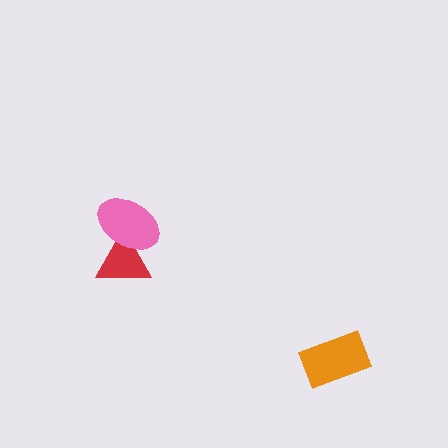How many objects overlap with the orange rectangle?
0 objects overlap with the orange rectangle.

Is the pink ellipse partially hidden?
No, no other shape covers it.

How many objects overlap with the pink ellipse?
1 object overlaps with the pink ellipse.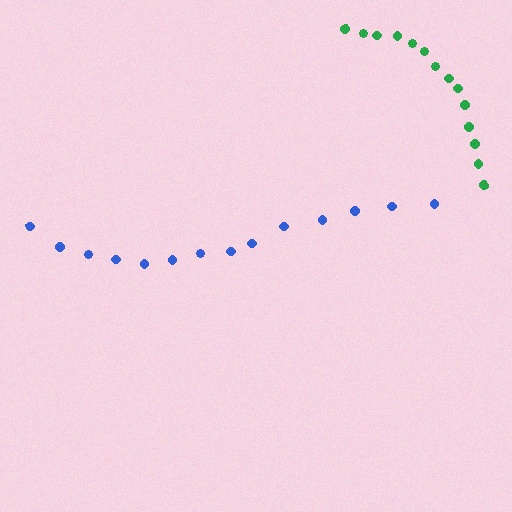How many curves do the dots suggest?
There are 2 distinct paths.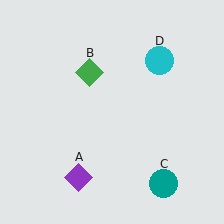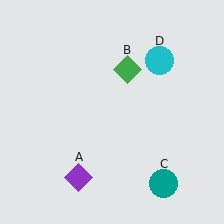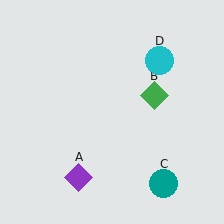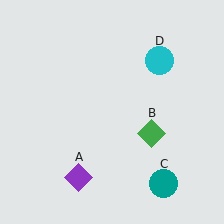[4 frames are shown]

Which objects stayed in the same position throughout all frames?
Purple diamond (object A) and teal circle (object C) and cyan circle (object D) remained stationary.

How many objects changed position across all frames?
1 object changed position: green diamond (object B).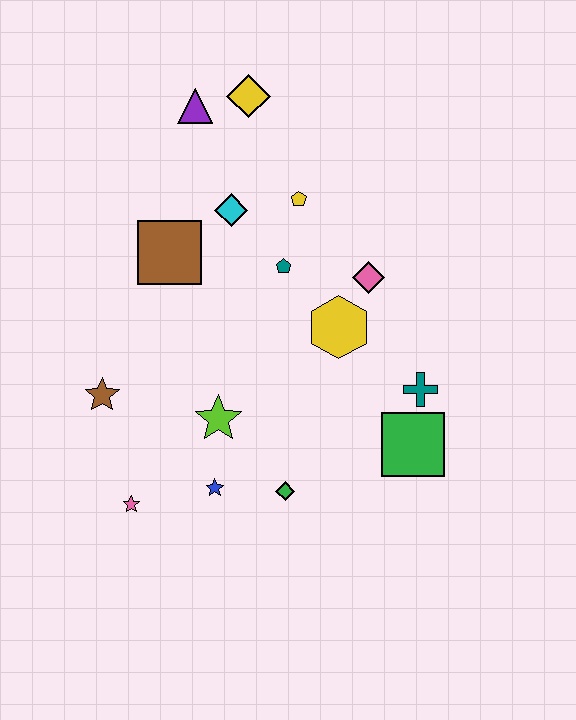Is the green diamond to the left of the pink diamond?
Yes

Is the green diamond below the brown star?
Yes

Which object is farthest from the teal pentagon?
The pink star is farthest from the teal pentagon.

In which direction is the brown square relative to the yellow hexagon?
The brown square is to the left of the yellow hexagon.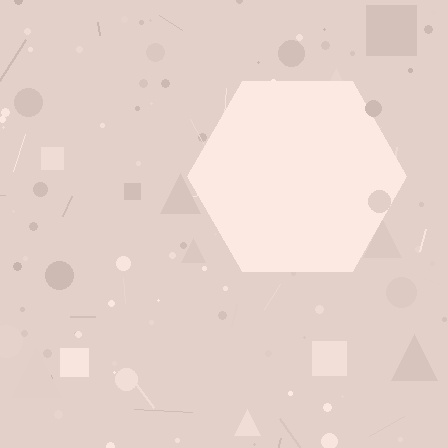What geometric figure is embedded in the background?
A hexagon is embedded in the background.